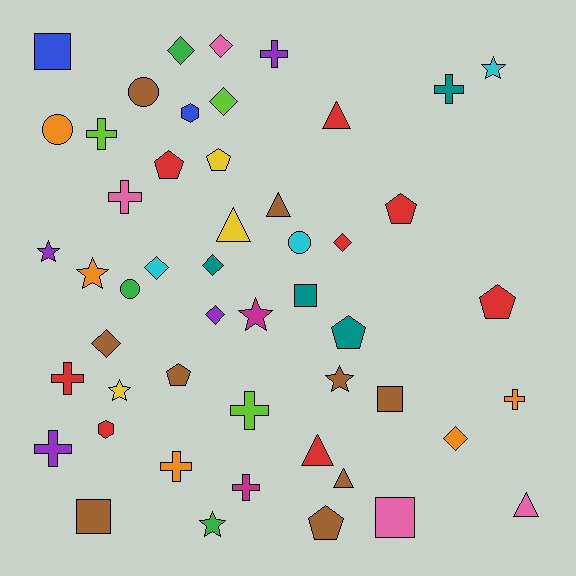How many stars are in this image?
There are 7 stars.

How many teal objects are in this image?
There are 4 teal objects.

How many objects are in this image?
There are 50 objects.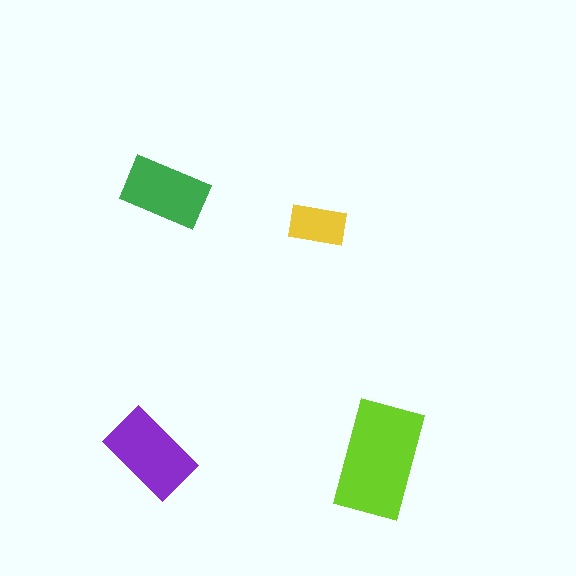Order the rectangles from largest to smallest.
the lime one, the purple one, the green one, the yellow one.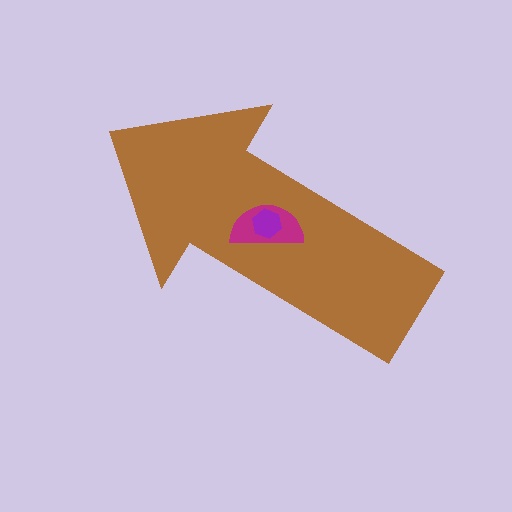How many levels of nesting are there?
3.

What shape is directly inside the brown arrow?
The magenta semicircle.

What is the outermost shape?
The brown arrow.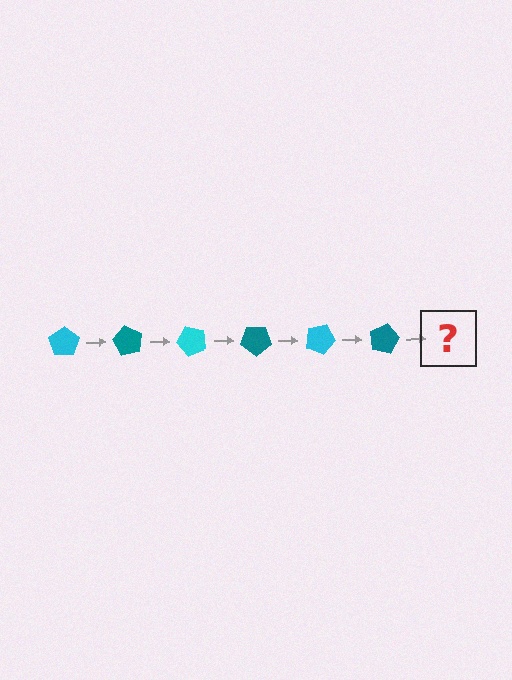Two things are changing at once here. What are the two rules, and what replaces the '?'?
The two rules are that it rotates 60 degrees each step and the color cycles through cyan and teal. The '?' should be a cyan pentagon, rotated 360 degrees from the start.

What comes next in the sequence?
The next element should be a cyan pentagon, rotated 360 degrees from the start.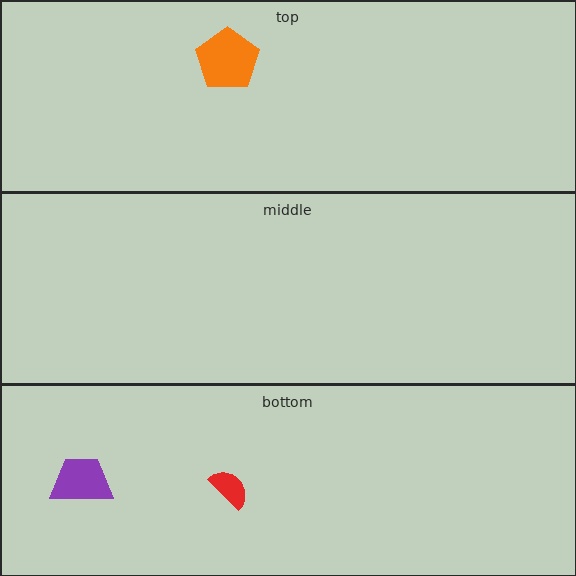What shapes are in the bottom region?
The purple trapezoid, the red semicircle.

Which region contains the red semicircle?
The bottom region.